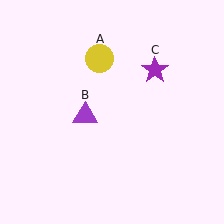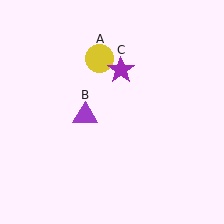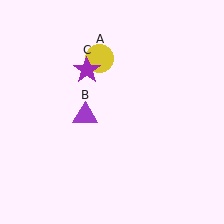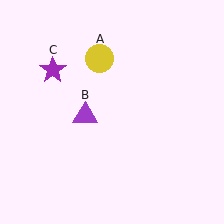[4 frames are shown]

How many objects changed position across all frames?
1 object changed position: purple star (object C).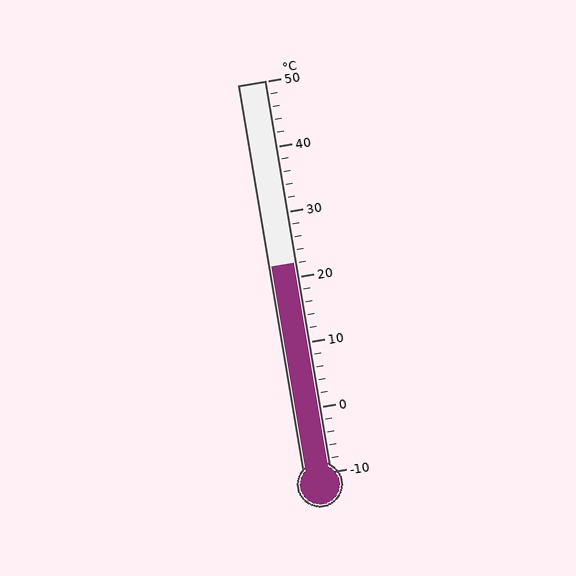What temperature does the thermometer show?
The thermometer shows approximately 22°C.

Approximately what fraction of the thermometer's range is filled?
The thermometer is filled to approximately 55% of its range.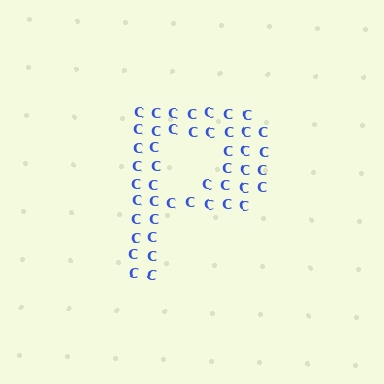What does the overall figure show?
The overall figure shows the letter P.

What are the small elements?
The small elements are letter C's.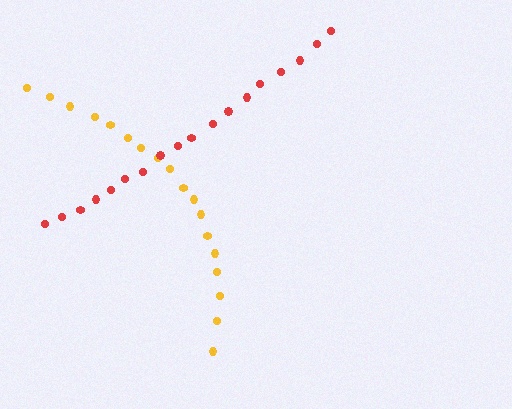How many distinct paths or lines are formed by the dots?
There are 2 distinct paths.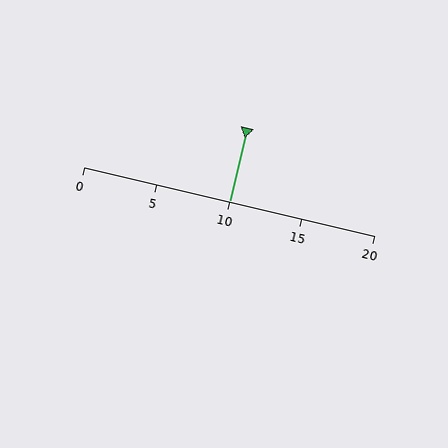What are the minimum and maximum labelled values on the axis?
The axis runs from 0 to 20.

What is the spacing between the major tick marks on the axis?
The major ticks are spaced 5 apart.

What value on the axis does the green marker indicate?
The marker indicates approximately 10.